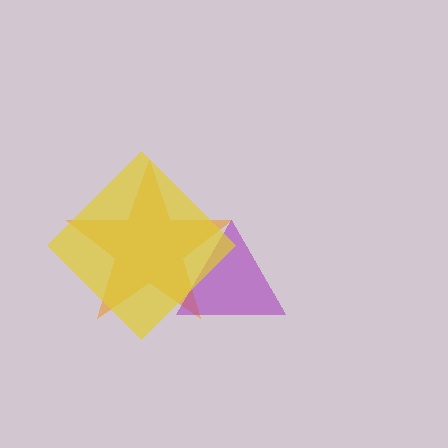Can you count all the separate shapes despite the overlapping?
Yes, there are 3 separate shapes.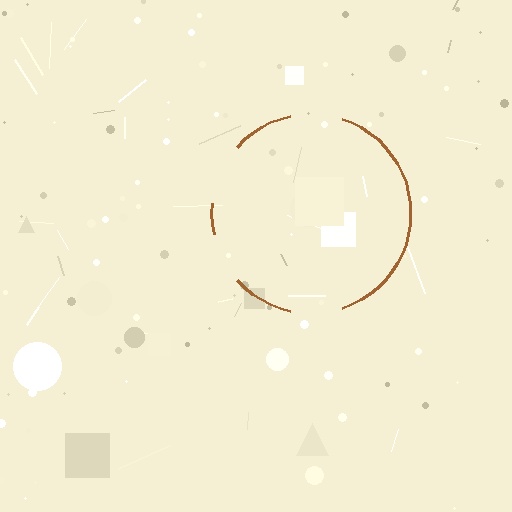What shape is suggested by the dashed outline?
The dashed outline suggests a circle.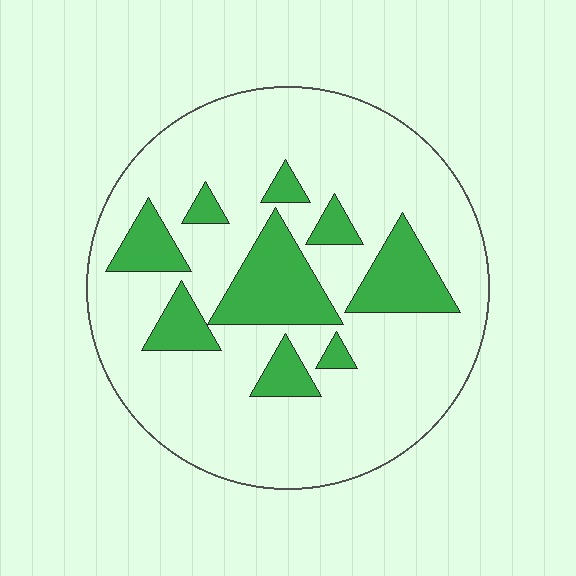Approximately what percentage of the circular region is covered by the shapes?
Approximately 20%.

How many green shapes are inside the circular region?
9.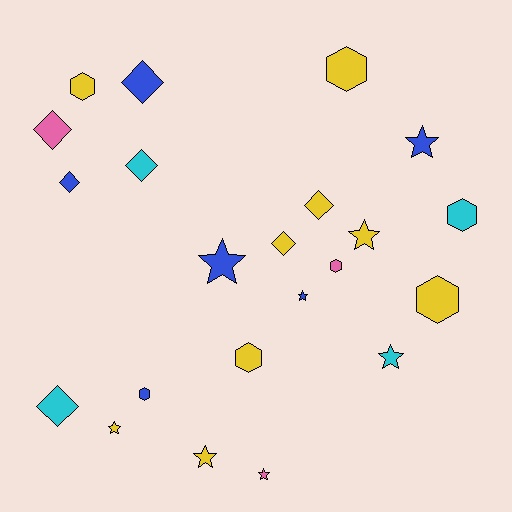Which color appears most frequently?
Yellow, with 9 objects.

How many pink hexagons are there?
There is 1 pink hexagon.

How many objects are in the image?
There are 22 objects.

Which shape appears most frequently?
Star, with 8 objects.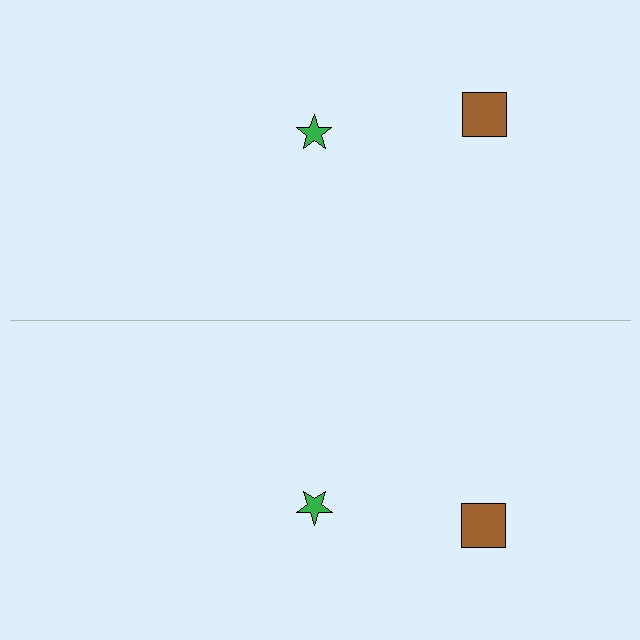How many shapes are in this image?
There are 4 shapes in this image.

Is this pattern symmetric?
Yes, this pattern has bilateral (reflection) symmetry.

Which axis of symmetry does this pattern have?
The pattern has a horizontal axis of symmetry running through the center of the image.